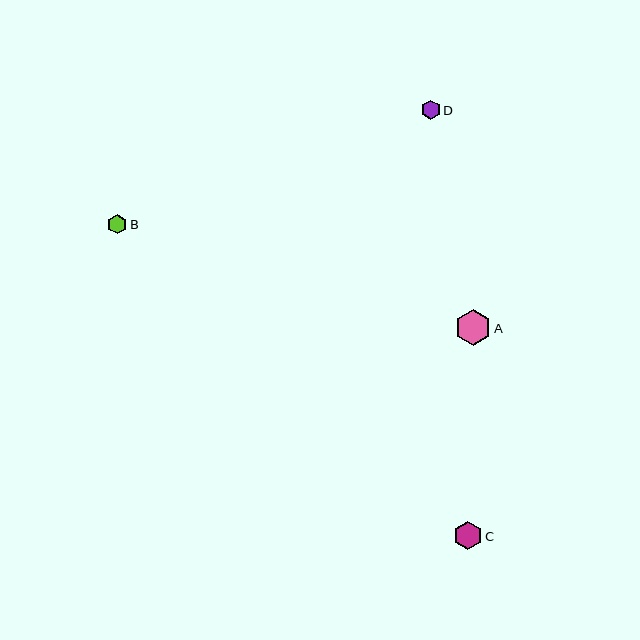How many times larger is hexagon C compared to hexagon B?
Hexagon C is approximately 1.5 times the size of hexagon B.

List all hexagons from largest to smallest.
From largest to smallest: A, C, B, D.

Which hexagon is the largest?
Hexagon A is the largest with a size of approximately 36 pixels.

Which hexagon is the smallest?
Hexagon D is the smallest with a size of approximately 19 pixels.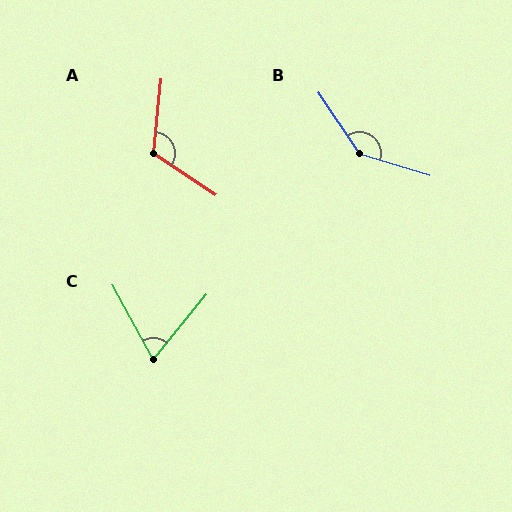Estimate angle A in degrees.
Approximately 118 degrees.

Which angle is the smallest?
C, at approximately 68 degrees.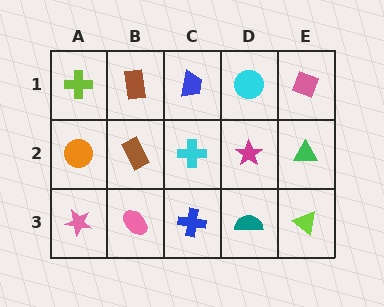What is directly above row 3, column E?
A green triangle.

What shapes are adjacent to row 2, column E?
A pink diamond (row 1, column E), a lime triangle (row 3, column E), a magenta star (row 2, column D).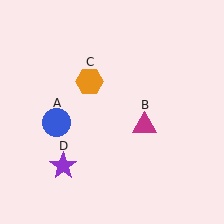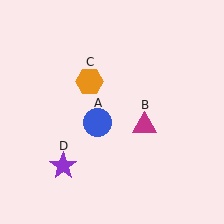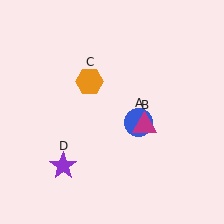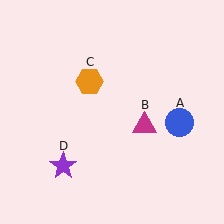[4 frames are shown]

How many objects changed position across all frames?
1 object changed position: blue circle (object A).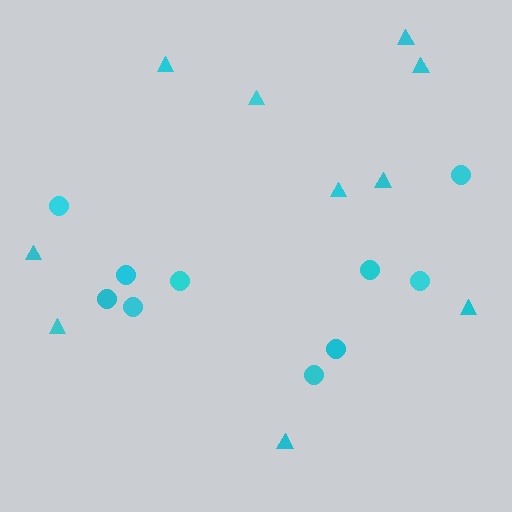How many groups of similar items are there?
There are 2 groups: one group of circles (10) and one group of triangles (10).